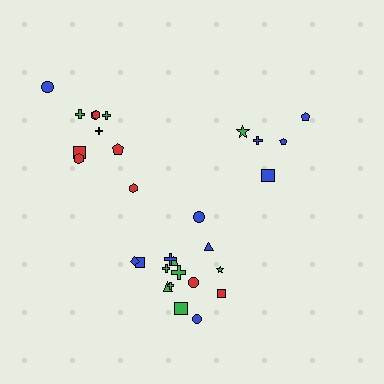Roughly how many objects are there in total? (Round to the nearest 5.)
Roughly 30 objects in total.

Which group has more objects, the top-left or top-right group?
The top-left group.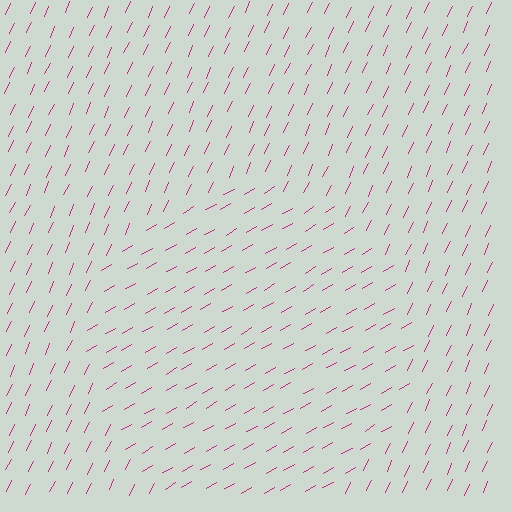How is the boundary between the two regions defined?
The boundary is defined purely by a change in line orientation (approximately 35 degrees difference). All lines are the same color and thickness.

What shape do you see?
I see a circle.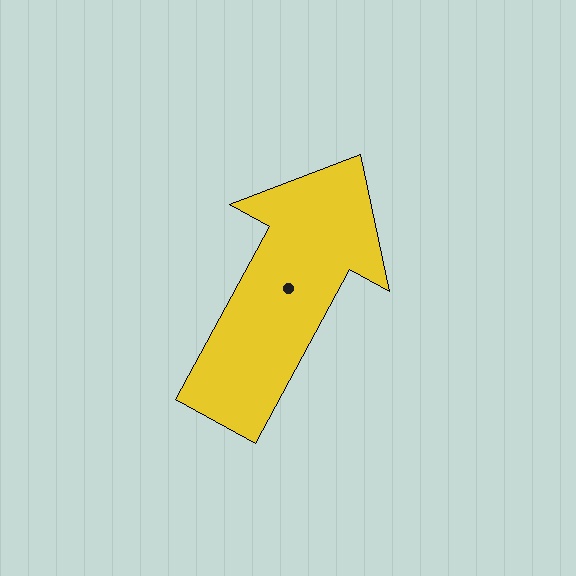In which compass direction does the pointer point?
Northeast.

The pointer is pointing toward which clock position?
Roughly 1 o'clock.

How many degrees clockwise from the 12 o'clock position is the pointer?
Approximately 29 degrees.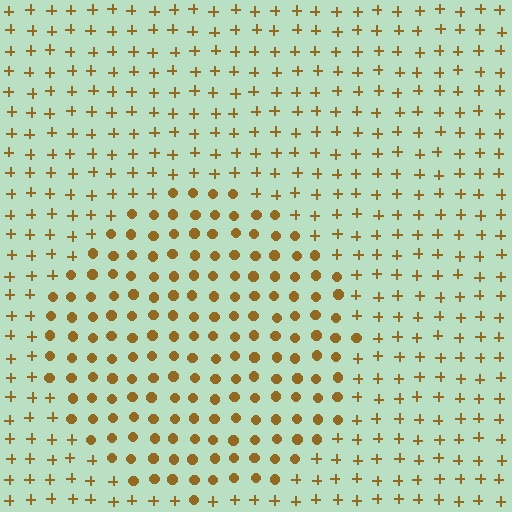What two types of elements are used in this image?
The image uses circles inside the circle region and plus signs outside it.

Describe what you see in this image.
The image is filled with small brown elements arranged in a uniform grid. A circle-shaped region contains circles, while the surrounding area contains plus signs. The boundary is defined purely by the change in element shape.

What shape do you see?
I see a circle.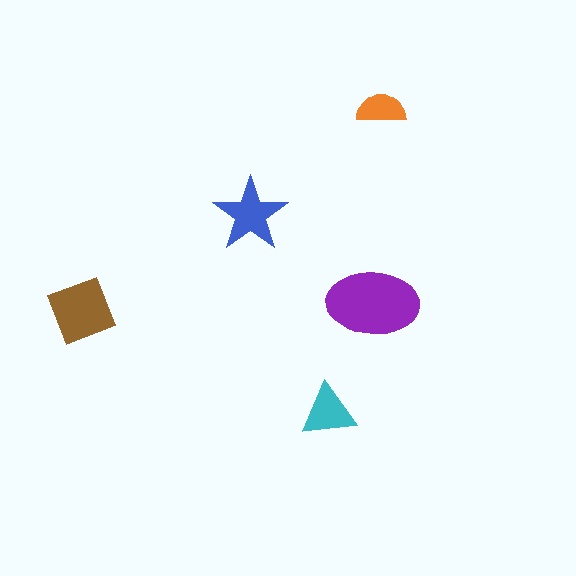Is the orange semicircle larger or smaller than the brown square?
Smaller.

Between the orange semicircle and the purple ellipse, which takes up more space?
The purple ellipse.